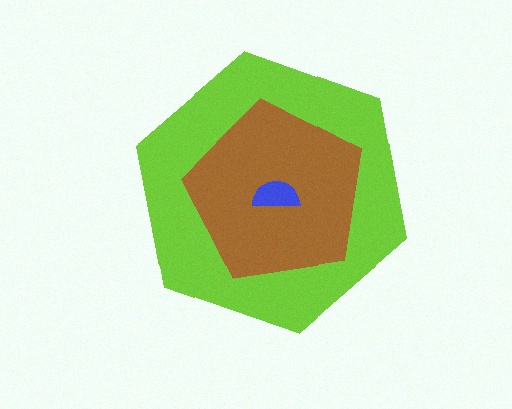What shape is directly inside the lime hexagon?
The brown pentagon.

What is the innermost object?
The blue semicircle.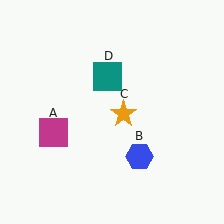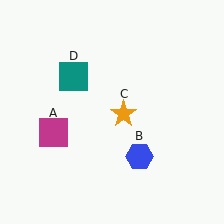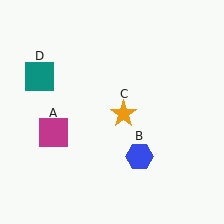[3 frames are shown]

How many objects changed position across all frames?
1 object changed position: teal square (object D).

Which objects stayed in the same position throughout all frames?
Magenta square (object A) and blue hexagon (object B) and orange star (object C) remained stationary.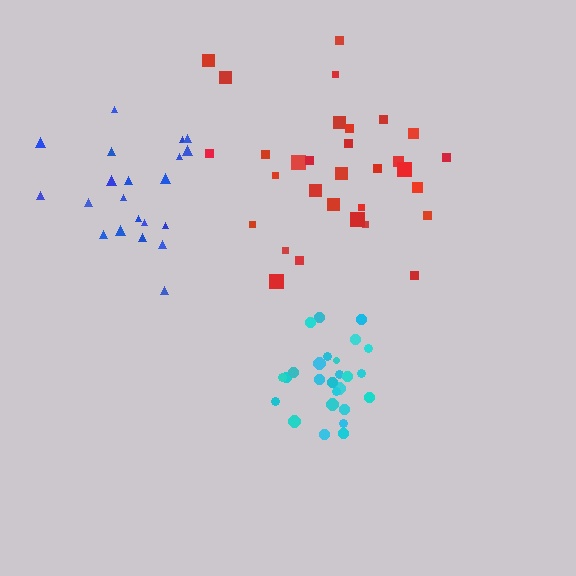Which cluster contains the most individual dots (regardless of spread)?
Red (31).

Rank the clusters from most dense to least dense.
cyan, red, blue.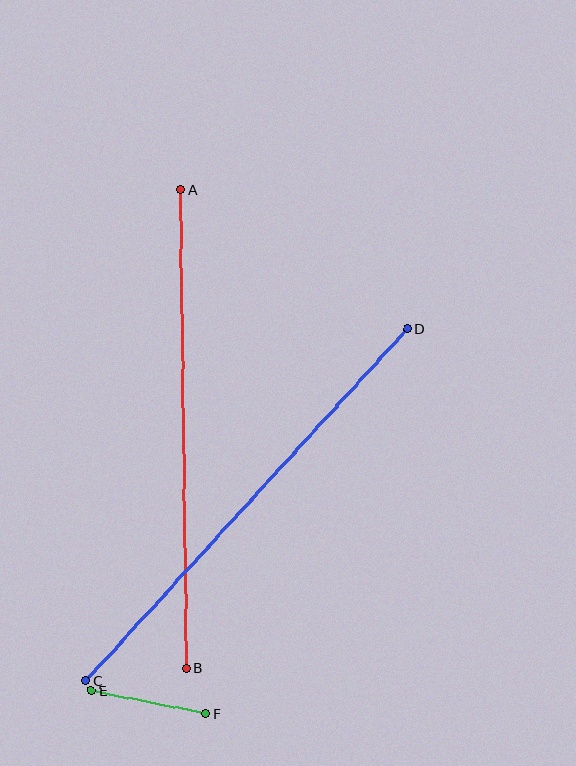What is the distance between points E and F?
The distance is approximately 117 pixels.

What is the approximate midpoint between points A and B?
The midpoint is at approximately (183, 429) pixels.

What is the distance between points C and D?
The distance is approximately 476 pixels.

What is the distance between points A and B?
The distance is approximately 478 pixels.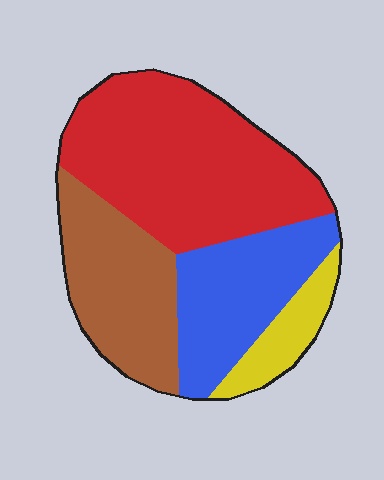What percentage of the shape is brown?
Brown takes up about one quarter (1/4) of the shape.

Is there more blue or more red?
Red.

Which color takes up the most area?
Red, at roughly 45%.